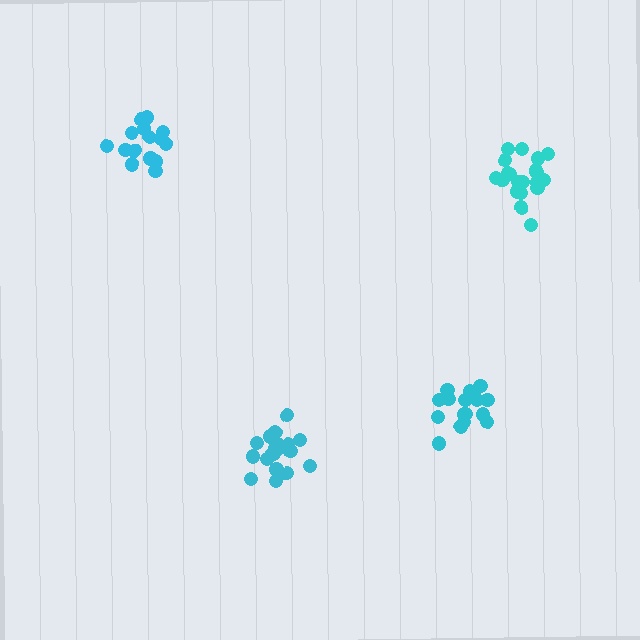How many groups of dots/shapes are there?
There are 4 groups.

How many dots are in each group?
Group 1: 17 dots, Group 2: 20 dots, Group 3: 20 dots, Group 4: 15 dots (72 total).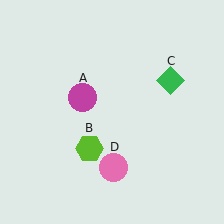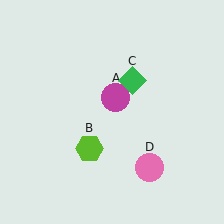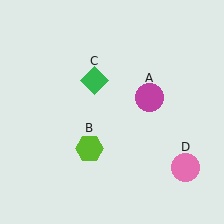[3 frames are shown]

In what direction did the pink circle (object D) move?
The pink circle (object D) moved right.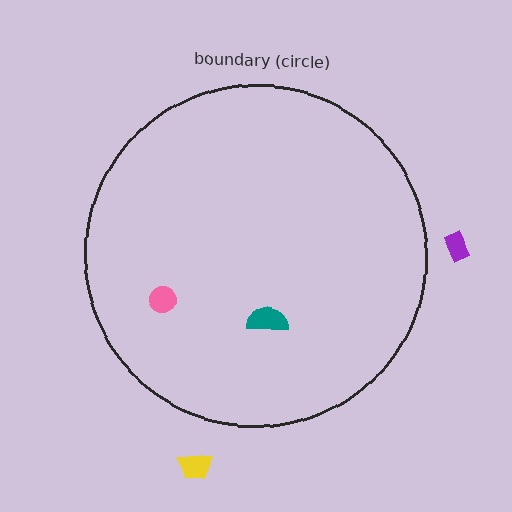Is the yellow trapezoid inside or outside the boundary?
Outside.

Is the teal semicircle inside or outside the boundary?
Inside.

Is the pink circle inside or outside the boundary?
Inside.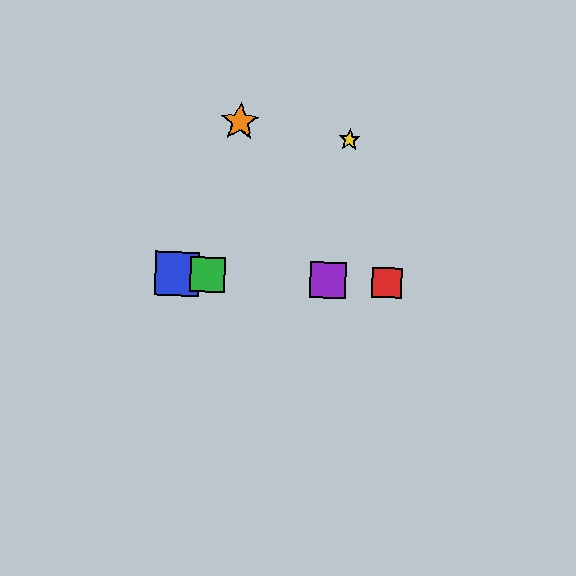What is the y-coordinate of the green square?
The green square is at y≈275.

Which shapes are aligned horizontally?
The red square, the blue square, the green square, the purple square are aligned horizontally.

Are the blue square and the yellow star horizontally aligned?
No, the blue square is at y≈274 and the yellow star is at y≈140.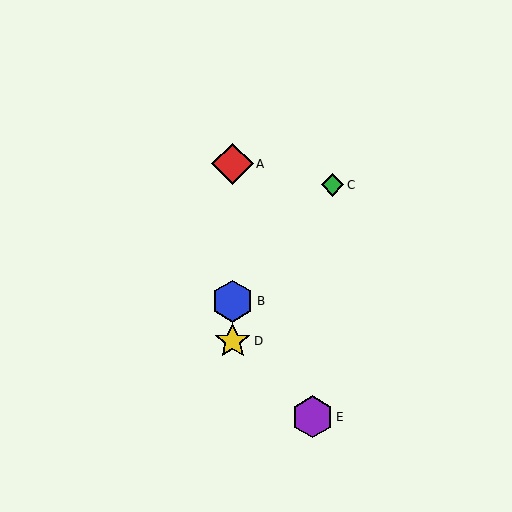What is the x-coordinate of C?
Object C is at x≈333.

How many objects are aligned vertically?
3 objects (A, B, D) are aligned vertically.